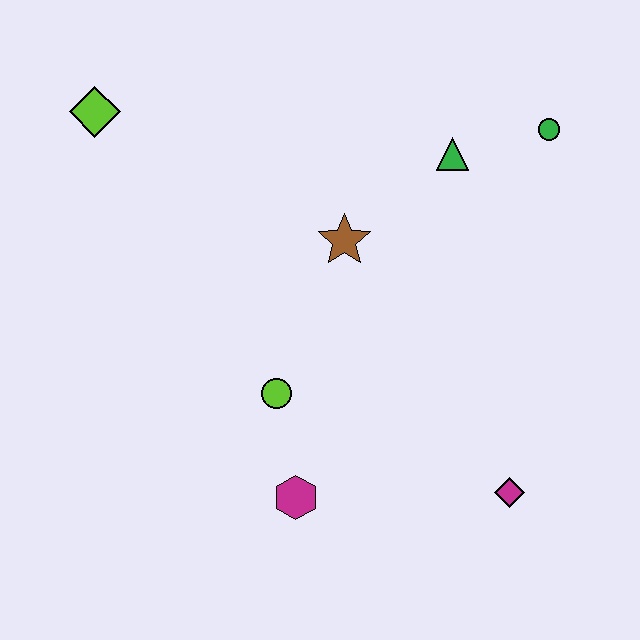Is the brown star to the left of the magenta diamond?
Yes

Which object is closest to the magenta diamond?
The magenta hexagon is closest to the magenta diamond.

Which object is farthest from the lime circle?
The green circle is farthest from the lime circle.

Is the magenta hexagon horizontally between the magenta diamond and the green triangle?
No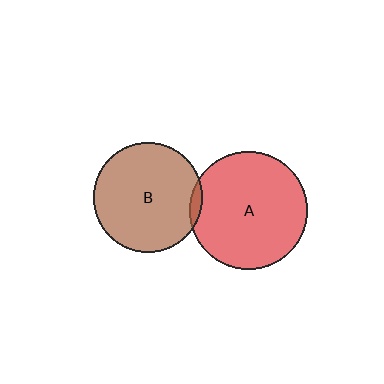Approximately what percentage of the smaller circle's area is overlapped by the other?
Approximately 5%.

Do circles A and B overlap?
Yes.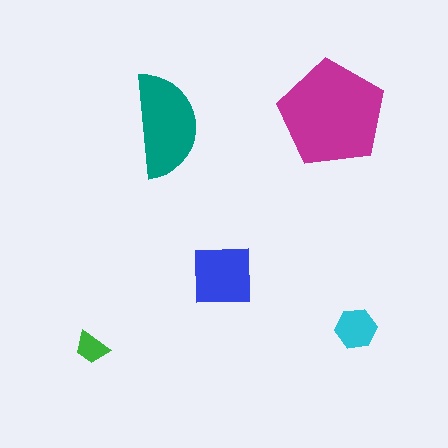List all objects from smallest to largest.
The green trapezoid, the cyan hexagon, the blue square, the teal semicircle, the magenta pentagon.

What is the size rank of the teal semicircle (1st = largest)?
2nd.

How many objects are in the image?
There are 5 objects in the image.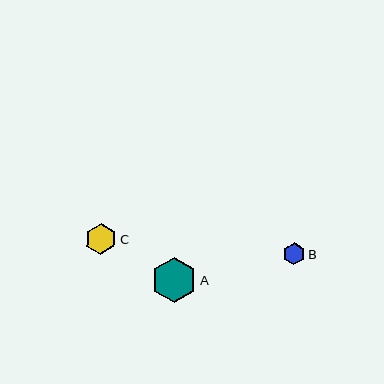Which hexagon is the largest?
Hexagon A is the largest with a size of approximately 45 pixels.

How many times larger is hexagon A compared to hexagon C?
Hexagon A is approximately 1.4 times the size of hexagon C.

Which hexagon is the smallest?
Hexagon B is the smallest with a size of approximately 22 pixels.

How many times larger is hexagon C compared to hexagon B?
Hexagon C is approximately 1.4 times the size of hexagon B.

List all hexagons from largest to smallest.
From largest to smallest: A, C, B.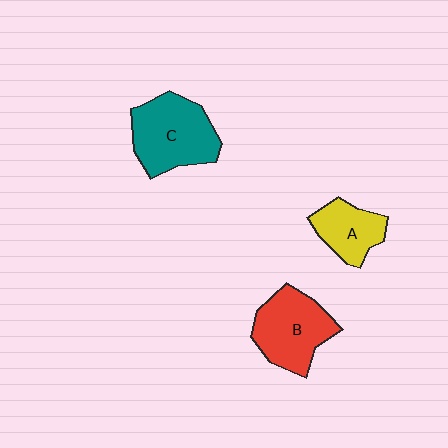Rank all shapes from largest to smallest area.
From largest to smallest: C (teal), B (red), A (yellow).